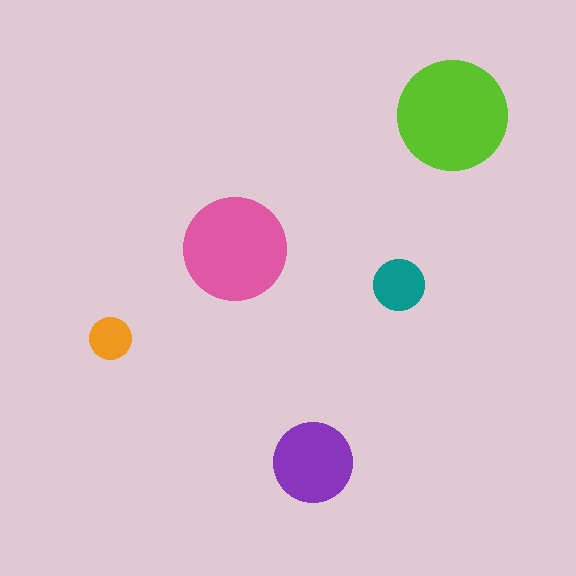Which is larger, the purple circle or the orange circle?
The purple one.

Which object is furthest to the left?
The orange circle is leftmost.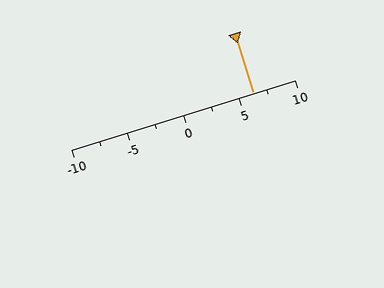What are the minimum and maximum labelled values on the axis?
The axis runs from -10 to 10.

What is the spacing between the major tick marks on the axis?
The major ticks are spaced 5 apart.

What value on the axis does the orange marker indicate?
The marker indicates approximately 6.2.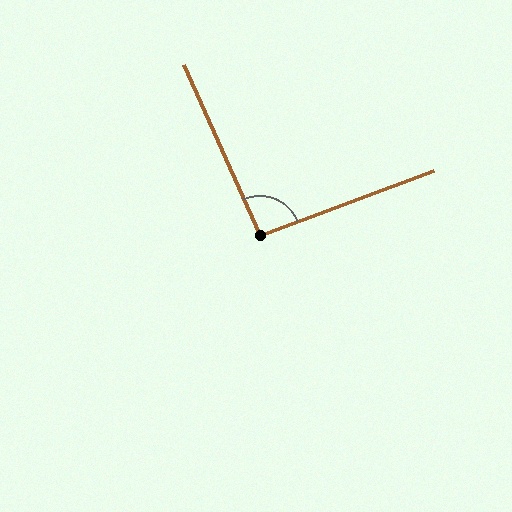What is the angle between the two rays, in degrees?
Approximately 93 degrees.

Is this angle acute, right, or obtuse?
It is approximately a right angle.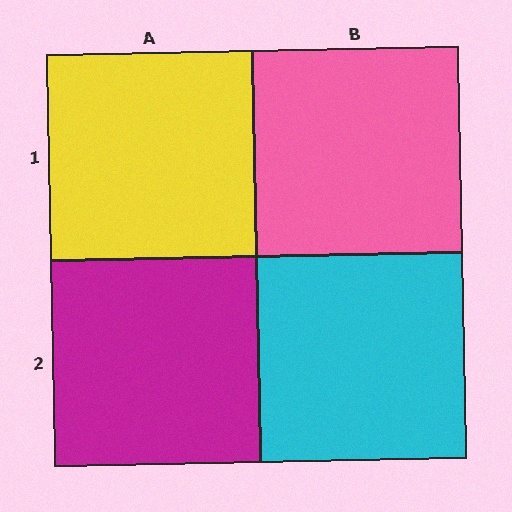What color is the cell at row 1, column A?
Yellow.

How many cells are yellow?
1 cell is yellow.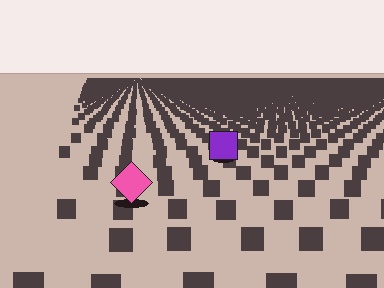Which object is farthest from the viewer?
The purple square is farthest from the viewer. It appears smaller and the ground texture around it is denser.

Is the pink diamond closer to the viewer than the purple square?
Yes. The pink diamond is closer — you can tell from the texture gradient: the ground texture is coarser near it.